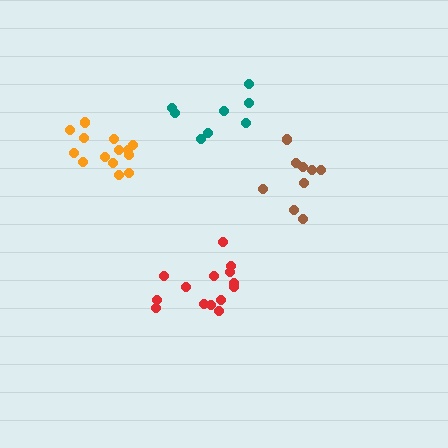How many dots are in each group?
Group 1: 14 dots, Group 2: 8 dots, Group 3: 14 dots, Group 4: 9 dots (45 total).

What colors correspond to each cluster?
The clusters are colored: red, teal, orange, brown.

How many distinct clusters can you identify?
There are 4 distinct clusters.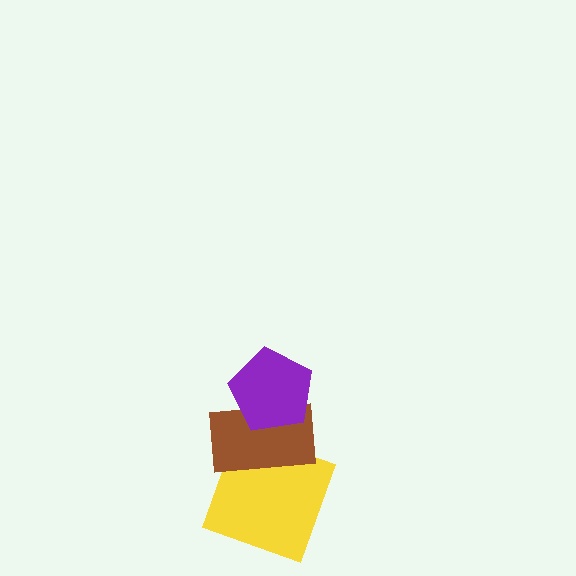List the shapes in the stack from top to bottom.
From top to bottom: the purple pentagon, the brown rectangle, the yellow square.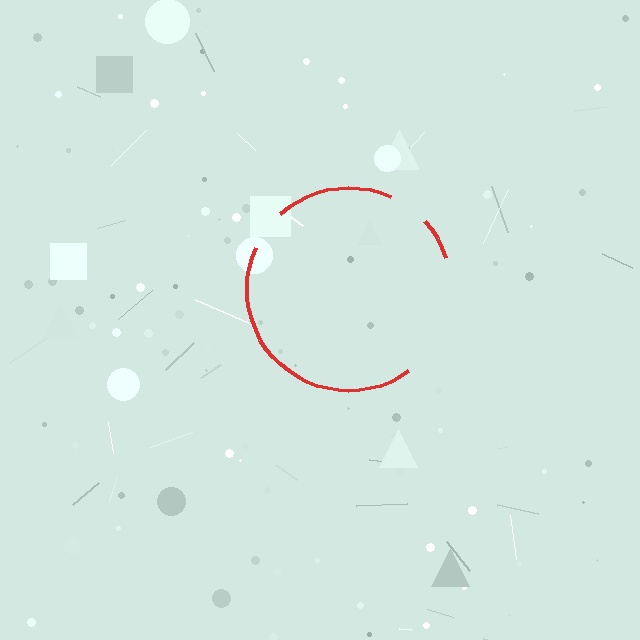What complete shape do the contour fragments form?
The contour fragments form a circle.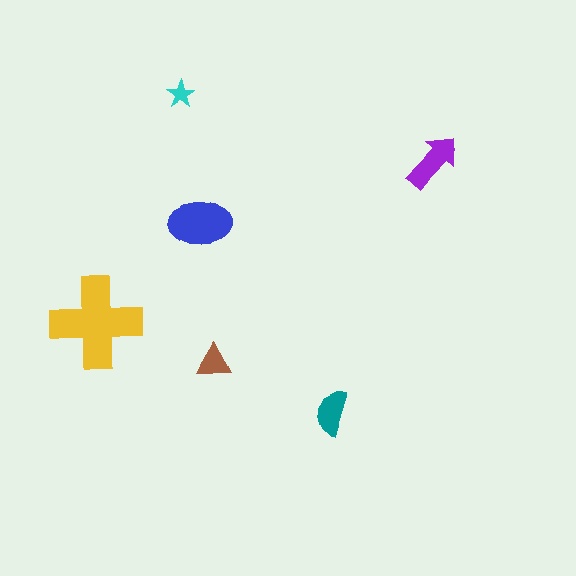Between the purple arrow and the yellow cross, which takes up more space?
The yellow cross.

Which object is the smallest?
The cyan star.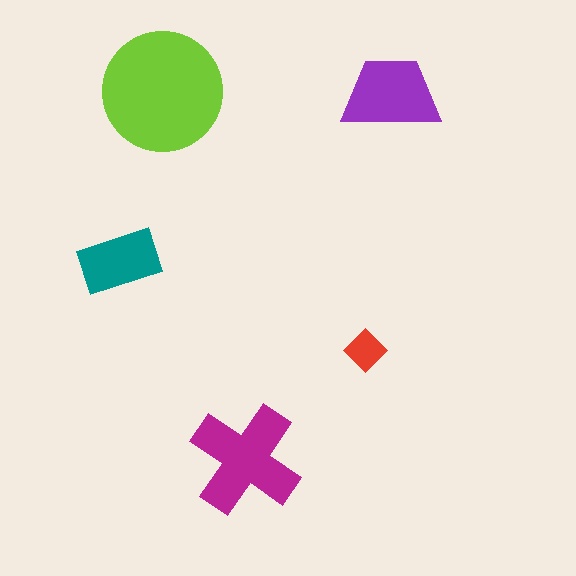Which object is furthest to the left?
The teal rectangle is leftmost.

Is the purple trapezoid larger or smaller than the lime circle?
Smaller.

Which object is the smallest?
The red diamond.